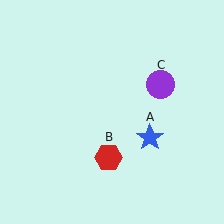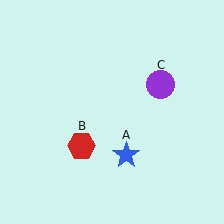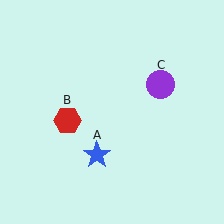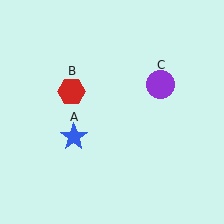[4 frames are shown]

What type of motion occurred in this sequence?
The blue star (object A), red hexagon (object B) rotated clockwise around the center of the scene.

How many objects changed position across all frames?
2 objects changed position: blue star (object A), red hexagon (object B).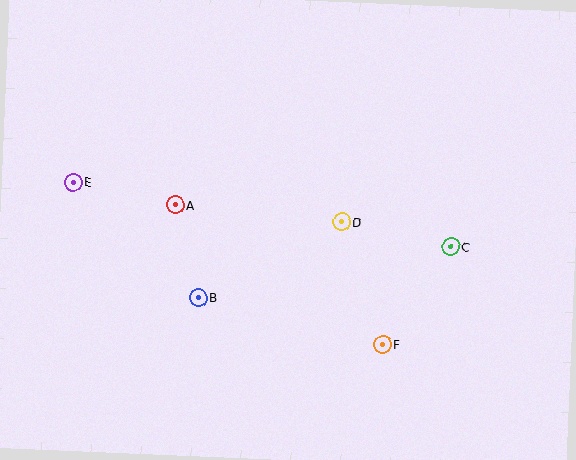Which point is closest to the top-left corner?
Point E is closest to the top-left corner.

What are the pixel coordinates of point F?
Point F is at (383, 344).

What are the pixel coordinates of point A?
Point A is at (175, 205).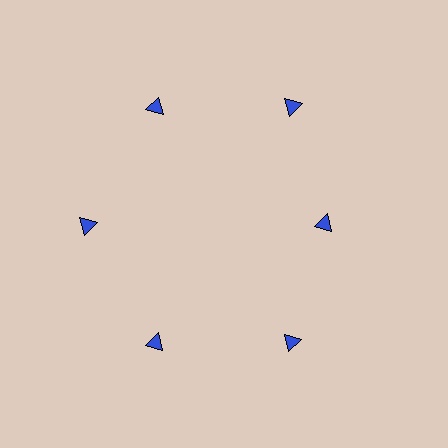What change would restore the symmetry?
The symmetry would be restored by moving it outward, back onto the ring so that all 6 triangles sit at equal angles and equal distance from the center.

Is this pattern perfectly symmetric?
No. The 6 blue triangles are arranged in a ring, but one element near the 3 o'clock position is pulled inward toward the center, breaking the 6-fold rotational symmetry.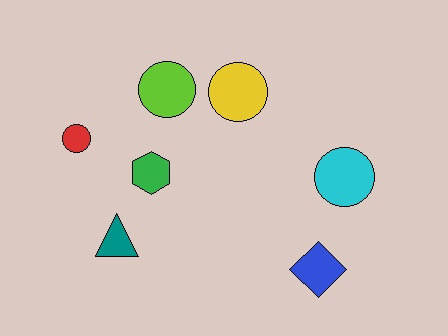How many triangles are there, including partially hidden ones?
There is 1 triangle.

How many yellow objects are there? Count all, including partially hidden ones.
There is 1 yellow object.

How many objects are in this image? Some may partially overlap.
There are 7 objects.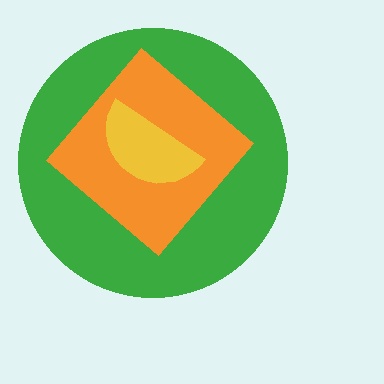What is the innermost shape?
The yellow semicircle.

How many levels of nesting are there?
3.